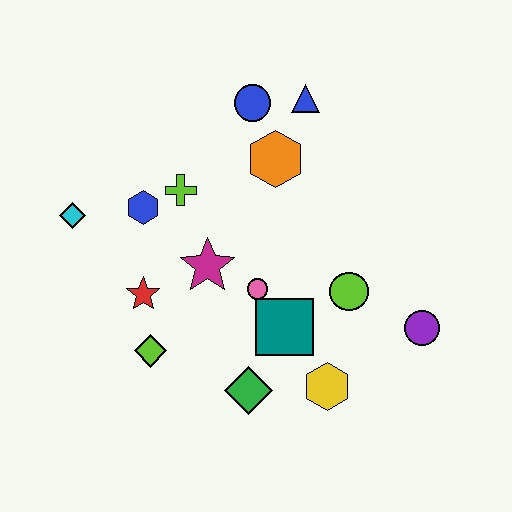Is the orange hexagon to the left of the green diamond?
No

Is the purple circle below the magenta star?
Yes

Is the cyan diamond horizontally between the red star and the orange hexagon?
No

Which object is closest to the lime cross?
The blue hexagon is closest to the lime cross.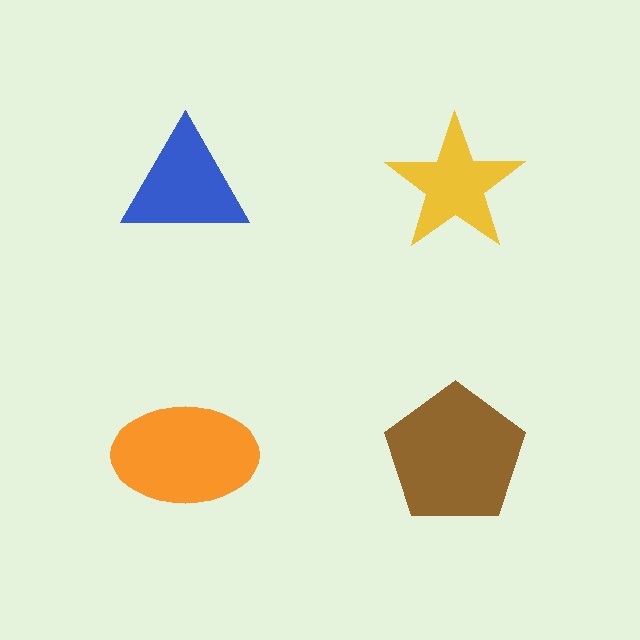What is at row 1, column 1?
A blue triangle.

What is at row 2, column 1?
An orange ellipse.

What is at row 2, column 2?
A brown pentagon.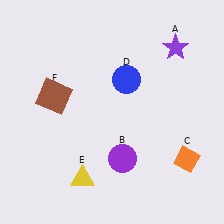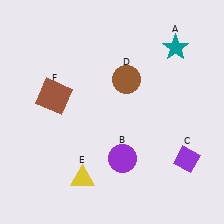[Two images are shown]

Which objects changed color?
A changed from purple to teal. C changed from orange to purple. D changed from blue to brown.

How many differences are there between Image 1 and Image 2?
There are 3 differences between the two images.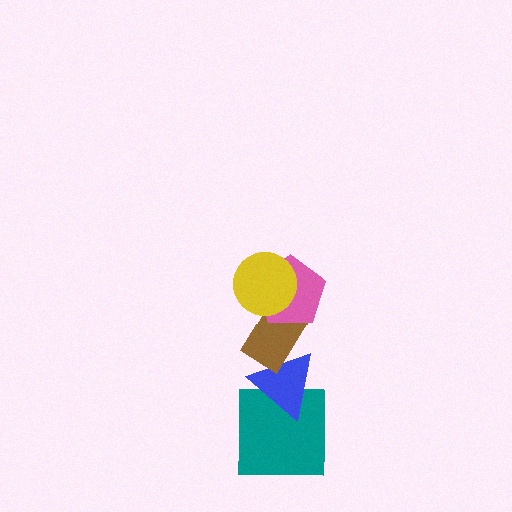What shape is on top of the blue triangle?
The brown rectangle is on top of the blue triangle.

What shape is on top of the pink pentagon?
The yellow circle is on top of the pink pentagon.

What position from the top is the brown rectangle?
The brown rectangle is 3rd from the top.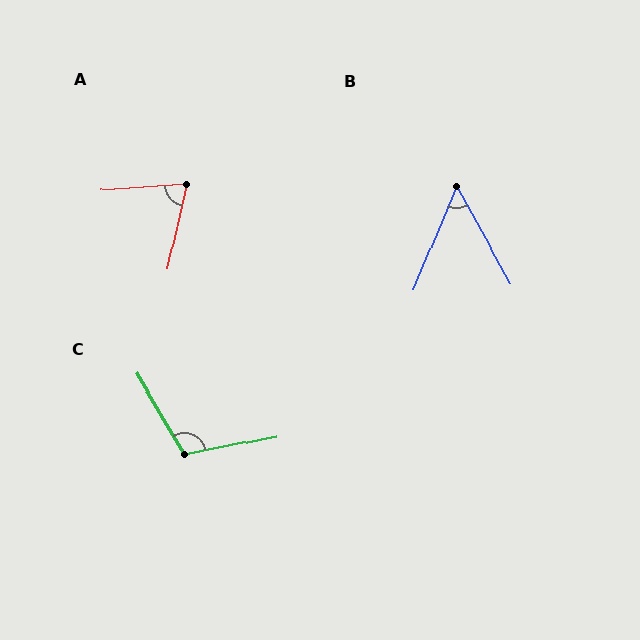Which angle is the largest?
C, at approximately 109 degrees.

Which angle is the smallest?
B, at approximately 52 degrees.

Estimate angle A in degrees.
Approximately 74 degrees.